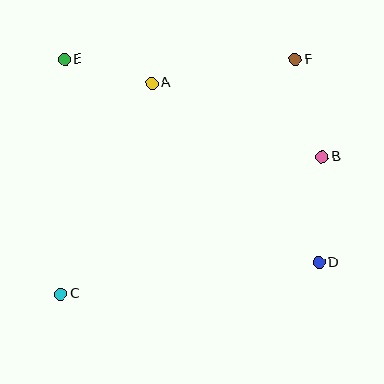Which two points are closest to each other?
Points A and E are closest to each other.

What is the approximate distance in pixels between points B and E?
The distance between B and E is approximately 275 pixels.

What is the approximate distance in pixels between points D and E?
The distance between D and E is approximately 326 pixels.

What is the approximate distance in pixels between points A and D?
The distance between A and D is approximately 245 pixels.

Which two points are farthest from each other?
Points C and F are farthest from each other.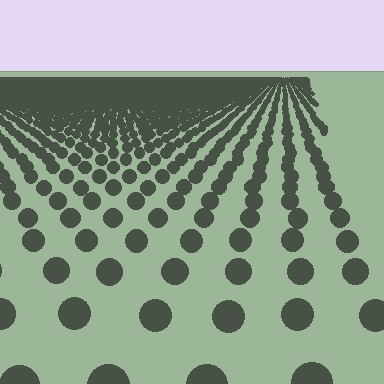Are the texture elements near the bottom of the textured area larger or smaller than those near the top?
Larger. Near the bottom, elements are closer to the viewer and appear at a bigger on-screen size.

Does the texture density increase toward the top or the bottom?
Density increases toward the top.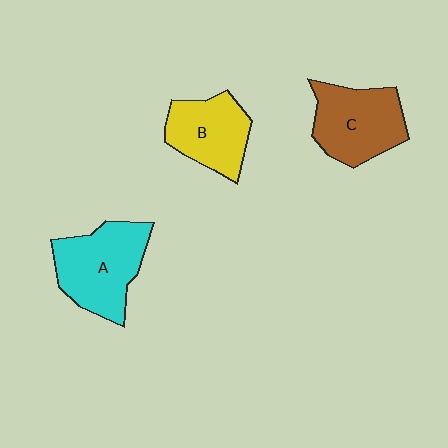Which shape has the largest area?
Shape A (cyan).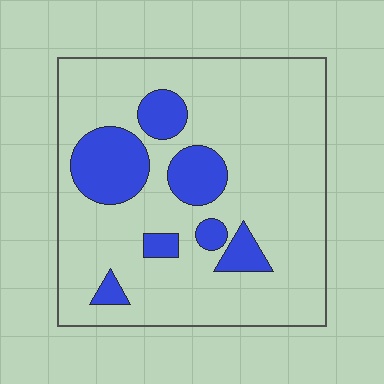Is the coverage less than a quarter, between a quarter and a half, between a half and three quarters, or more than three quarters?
Less than a quarter.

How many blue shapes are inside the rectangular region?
7.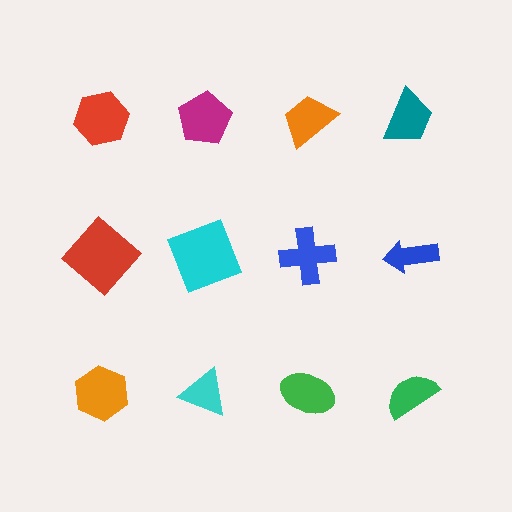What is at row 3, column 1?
An orange hexagon.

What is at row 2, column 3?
A blue cross.